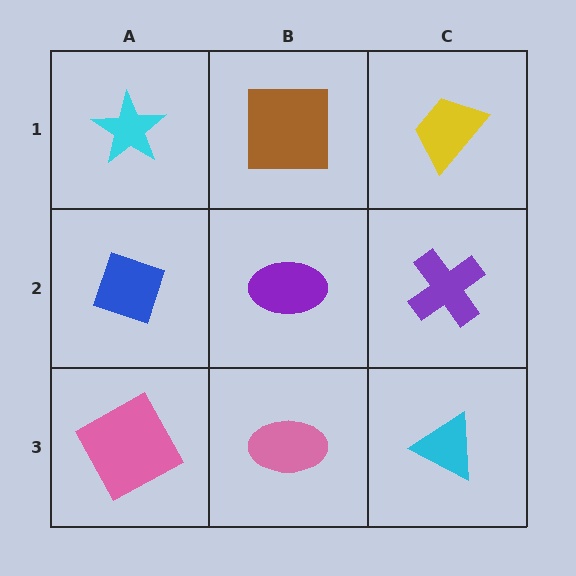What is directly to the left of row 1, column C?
A brown square.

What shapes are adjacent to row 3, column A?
A blue diamond (row 2, column A), a pink ellipse (row 3, column B).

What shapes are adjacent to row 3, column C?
A purple cross (row 2, column C), a pink ellipse (row 3, column B).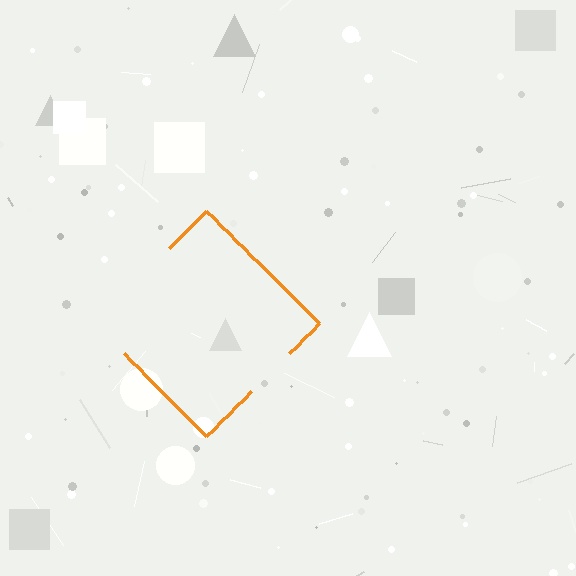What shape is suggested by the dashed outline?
The dashed outline suggests a diamond.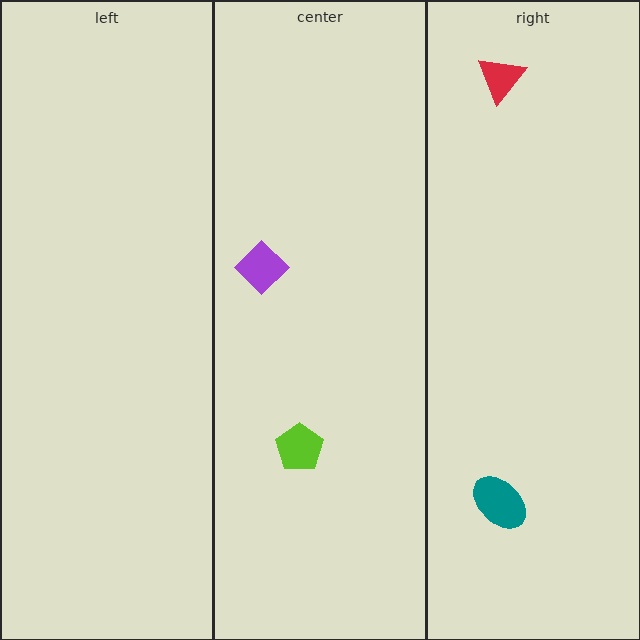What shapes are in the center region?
The purple diamond, the lime pentagon.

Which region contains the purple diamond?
The center region.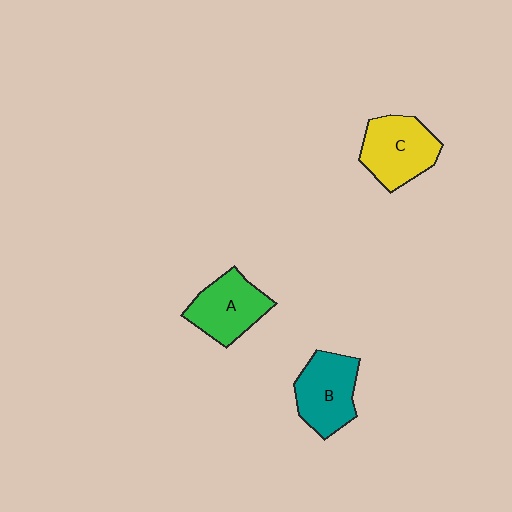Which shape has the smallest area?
Shape A (green).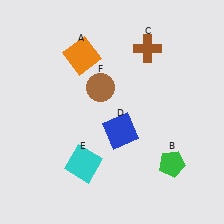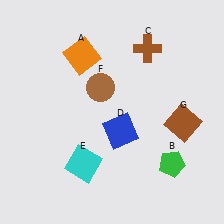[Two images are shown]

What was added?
A brown square (G) was added in Image 2.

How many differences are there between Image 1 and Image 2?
There is 1 difference between the two images.